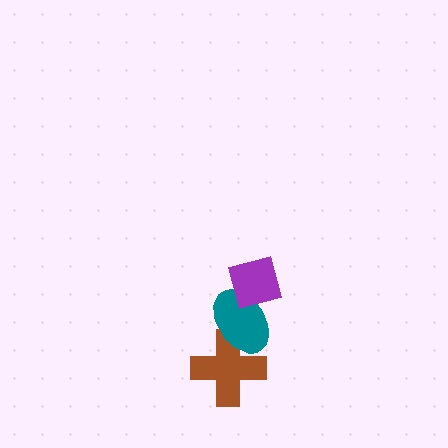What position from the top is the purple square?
The purple square is 1st from the top.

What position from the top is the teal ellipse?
The teal ellipse is 2nd from the top.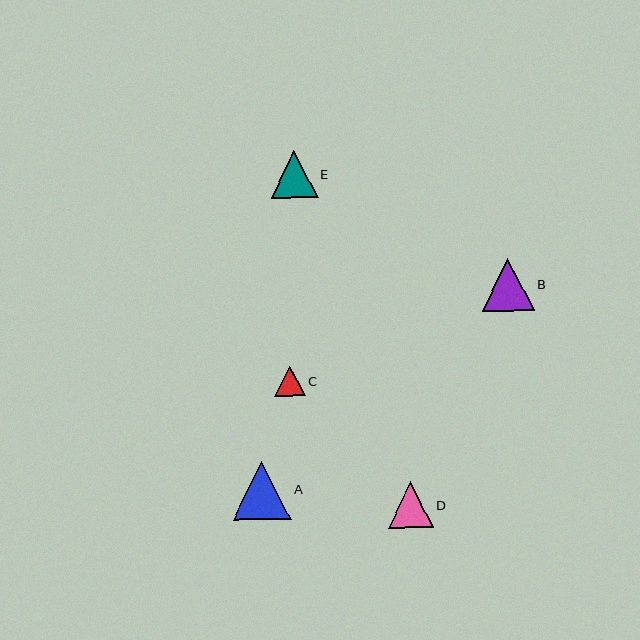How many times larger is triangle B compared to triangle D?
Triangle B is approximately 1.2 times the size of triangle D.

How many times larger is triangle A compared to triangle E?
Triangle A is approximately 1.2 times the size of triangle E.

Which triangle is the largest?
Triangle A is the largest with a size of approximately 58 pixels.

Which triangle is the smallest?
Triangle C is the smallest with a size of approximately 31 pixels.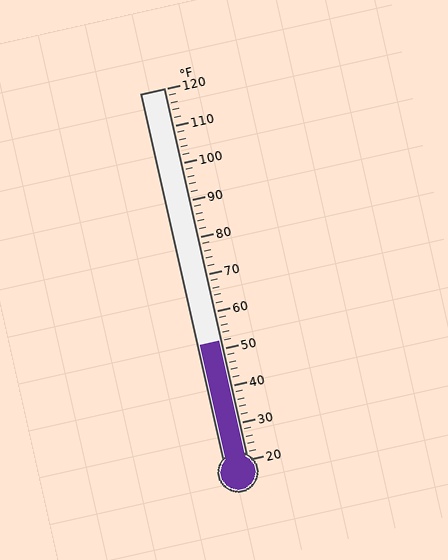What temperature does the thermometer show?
The thermometer shows approximately 52°F.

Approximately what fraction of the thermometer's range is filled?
The thermometer is filled to approximately 30% of its range.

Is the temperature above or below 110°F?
The temperature is below 110°F.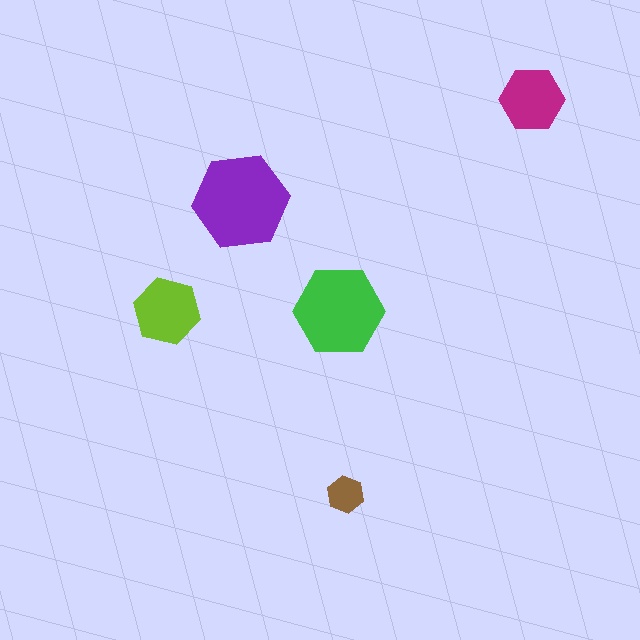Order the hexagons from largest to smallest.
the purple one, the green one, the lime one, the magenta one, the brown one.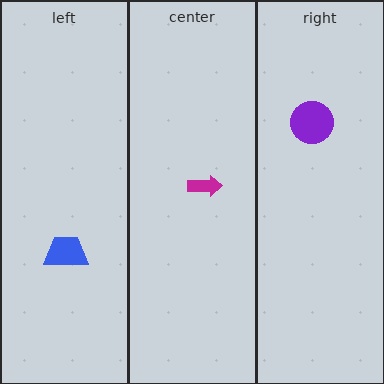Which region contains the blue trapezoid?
The left region.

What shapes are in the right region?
The purple circle.